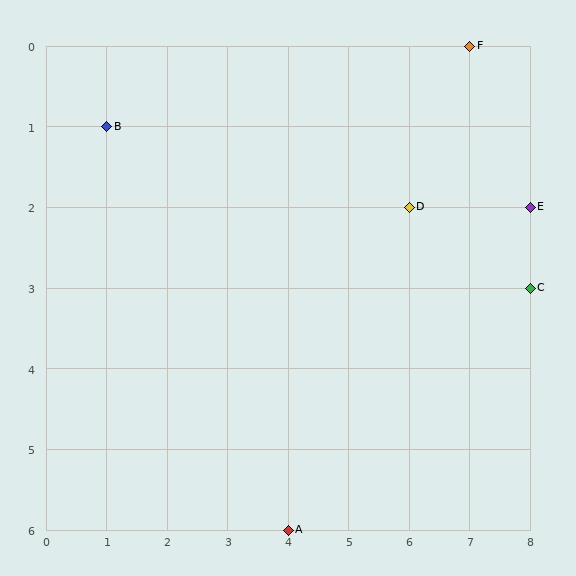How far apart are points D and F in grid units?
Points D and F are 1 column and 2 rows apart (about 2.2 grid units diagonally).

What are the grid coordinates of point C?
Point C is at grid coordinates (8, 3).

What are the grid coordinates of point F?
Point F is at grid coordinates (7, 0).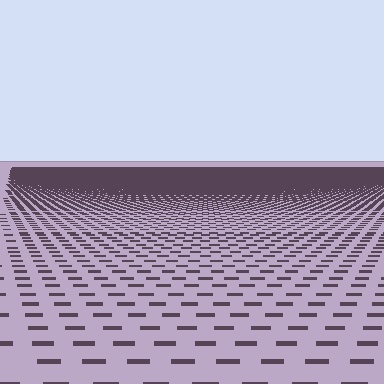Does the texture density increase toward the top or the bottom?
Density increases toward the top.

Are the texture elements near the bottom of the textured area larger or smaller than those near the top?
Larger. Near the bottom, elements are closer to the viewer and appear at a bigger on-screen size.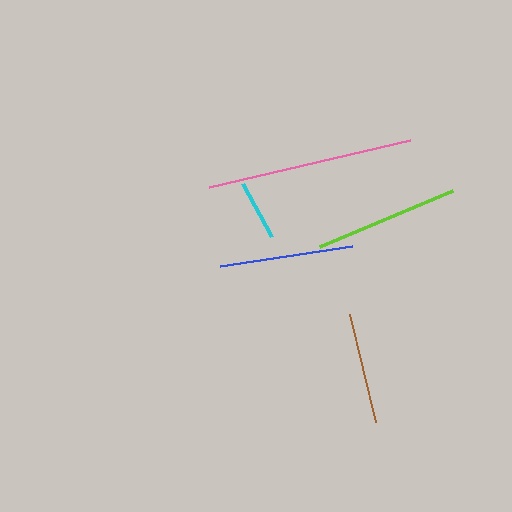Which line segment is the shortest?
The cyan line is the shortest at approximately 60 pixels.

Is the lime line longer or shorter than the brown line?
The lime line is longer than the brown line.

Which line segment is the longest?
The pink line is the longest at approximately 206 pixels.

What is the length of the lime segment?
The lime segment is approximately 144 pixels long.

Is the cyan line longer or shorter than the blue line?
The blue line is longer than the cyan line.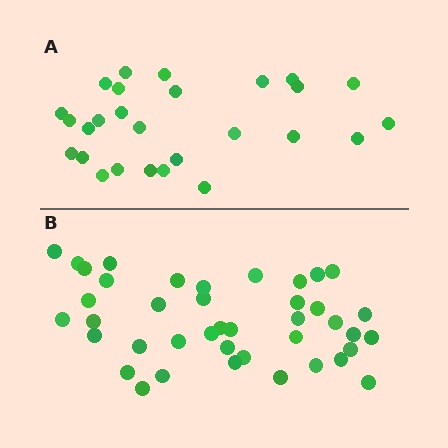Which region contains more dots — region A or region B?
Region B (the bottom region) has more dots.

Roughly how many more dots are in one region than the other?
Region B has approximately 15 more dots than region A.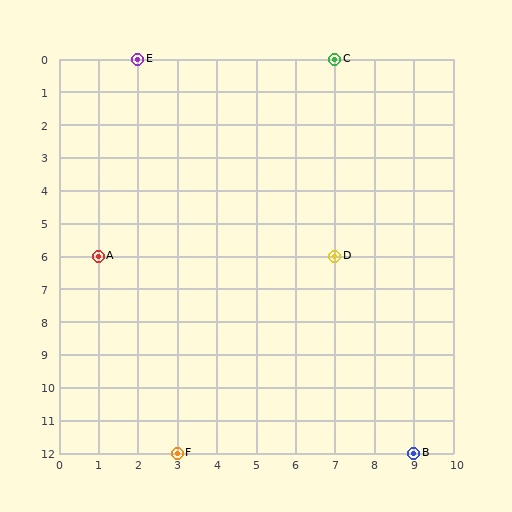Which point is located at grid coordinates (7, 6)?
Point D is at (7, 6).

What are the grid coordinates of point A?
Point A is at grid coordinates (1, 6).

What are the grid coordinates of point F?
Point F is at grid coordinates (3, 12).